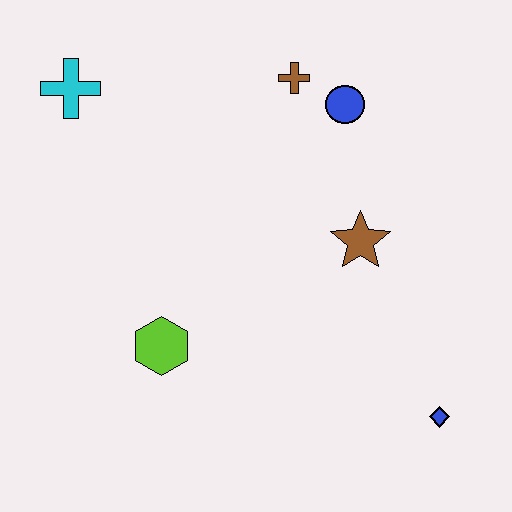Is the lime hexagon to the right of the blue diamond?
No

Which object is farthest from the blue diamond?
The cyan cross is farthest from the blue diamond.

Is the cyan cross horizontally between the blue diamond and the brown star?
No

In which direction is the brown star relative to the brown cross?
The brown star is below the brown cross.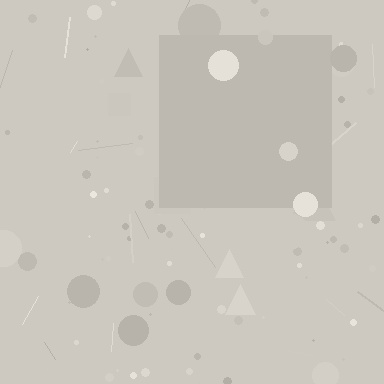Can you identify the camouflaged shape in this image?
The camouflaged shape is a square.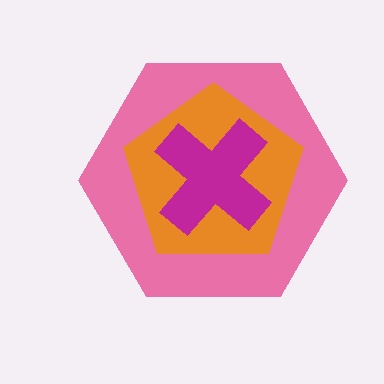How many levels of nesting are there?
3.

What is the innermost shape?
The magenta cross.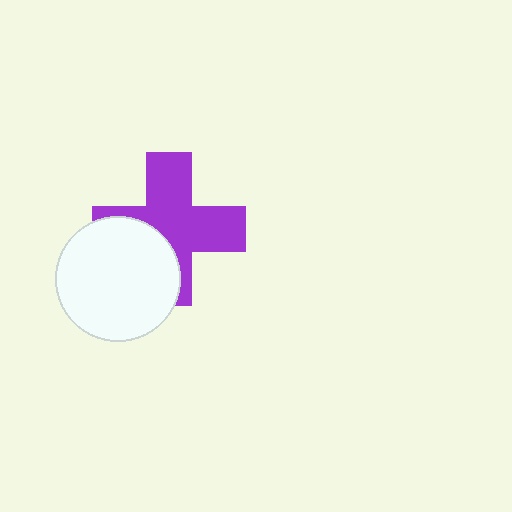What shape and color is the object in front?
The object in front is a white circle.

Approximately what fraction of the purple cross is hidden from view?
Roughly 34% of the purple cross is hidden behind the white circle.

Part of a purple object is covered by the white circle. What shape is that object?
It is a cross.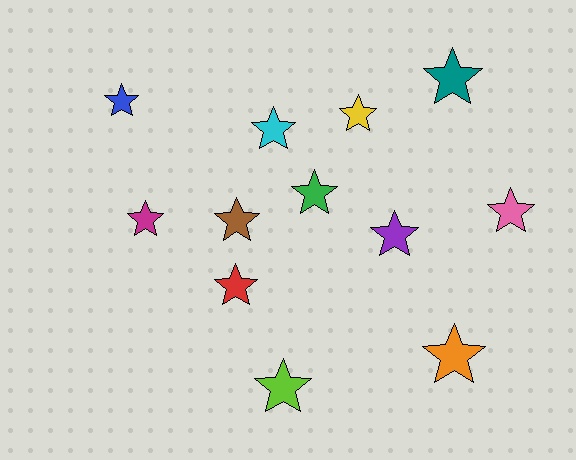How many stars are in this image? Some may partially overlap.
There are 12 stars.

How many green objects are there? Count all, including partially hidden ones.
There is 1 green object.